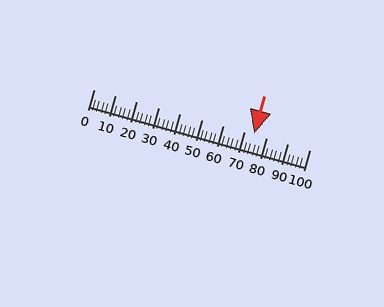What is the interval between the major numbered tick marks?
The major tick marks are spaced 10 units apart.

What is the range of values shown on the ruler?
The ruler shows values from 0 to 100.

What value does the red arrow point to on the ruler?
The red arrow points to approximately 74.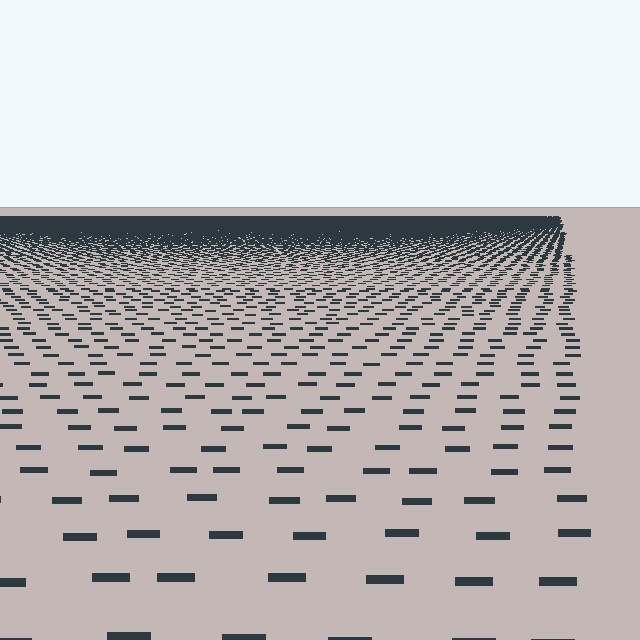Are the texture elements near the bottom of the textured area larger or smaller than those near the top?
Larger. Near the bottom, elements are closer to the viewer and appear at a bigger on-screen size.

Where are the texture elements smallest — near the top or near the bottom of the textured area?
Near the top.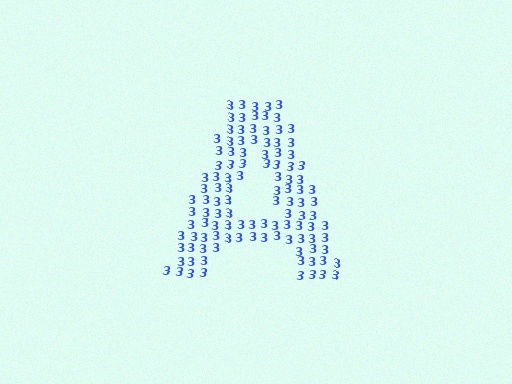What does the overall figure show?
The overall figure shows the letter A.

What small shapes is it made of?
It is made of small digit 3's.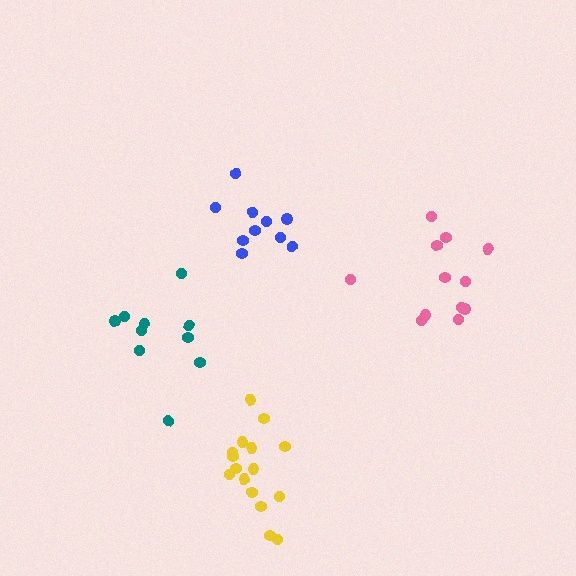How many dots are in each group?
Group 1: 12 dots, Group 2: 10 dots, Group 3: 16 dots, Group 4: 10 dots (48 total).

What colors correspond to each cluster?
The clusters are colored: pink, blue, yellow, teal.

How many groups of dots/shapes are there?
There are 4 groups.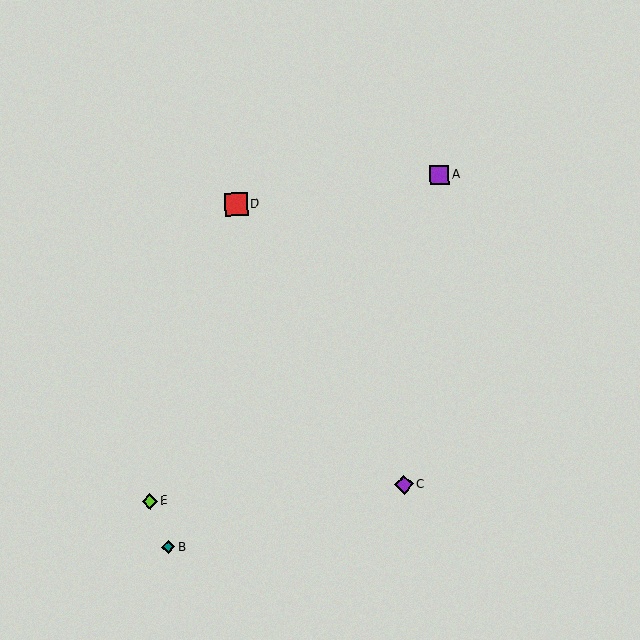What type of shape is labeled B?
Shape B is a teal diamond.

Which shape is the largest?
The red square (labeled D) is the largest.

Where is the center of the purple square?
The center of the purple square is at (439, 175).